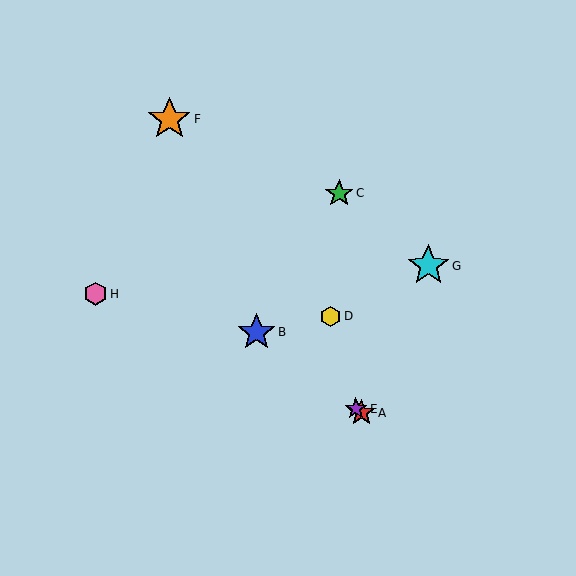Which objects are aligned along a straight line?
Objects A, B, E are aligned along a straight line.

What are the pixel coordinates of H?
Object H is at (95, 294).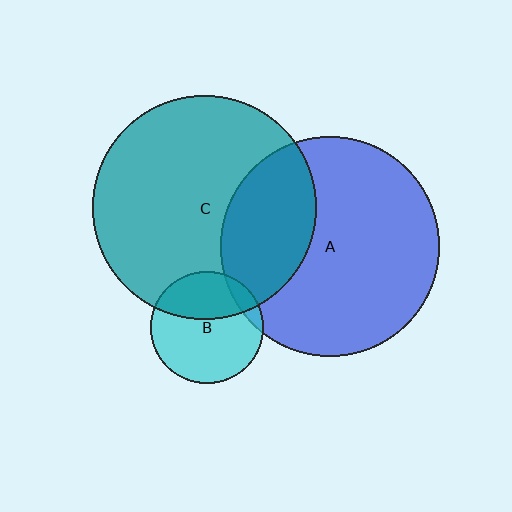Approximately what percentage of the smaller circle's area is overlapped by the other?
Approximately 35%.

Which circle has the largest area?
Circle C (teal).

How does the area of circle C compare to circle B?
Approximately 4.0 times.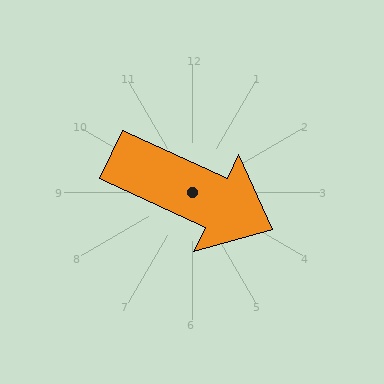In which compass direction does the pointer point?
Southeast.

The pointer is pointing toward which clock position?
Roughly 4 o'clock.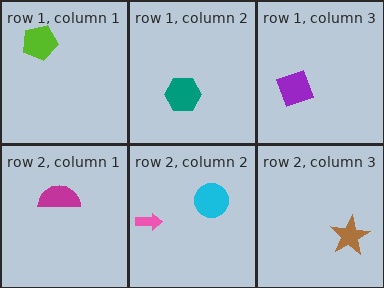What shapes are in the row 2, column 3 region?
The brown star.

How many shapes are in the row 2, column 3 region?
1.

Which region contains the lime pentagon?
The row 1, column 1 region.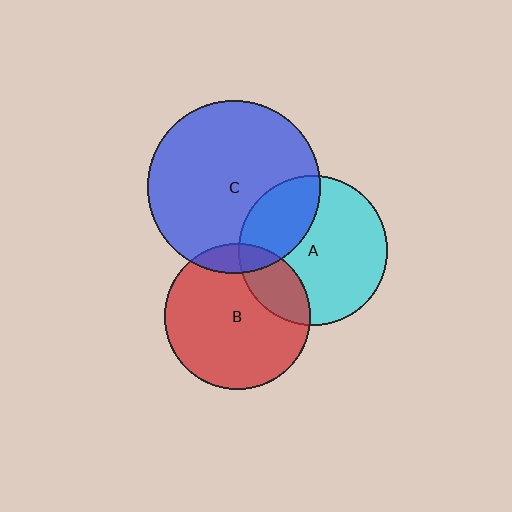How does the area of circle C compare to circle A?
Approximately 1.3 times.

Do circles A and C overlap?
Yes.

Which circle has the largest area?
Circle C (blue).